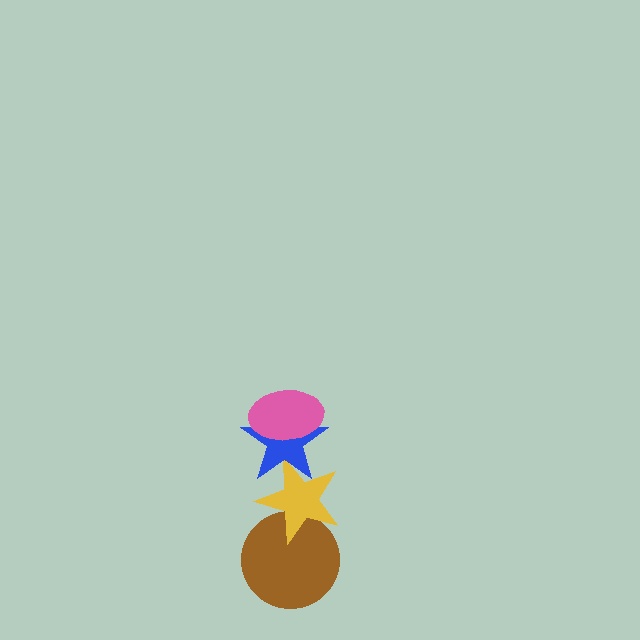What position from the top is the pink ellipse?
The pink ellipse is 1st from the top.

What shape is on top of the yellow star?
The blue star is on top of the yellow star.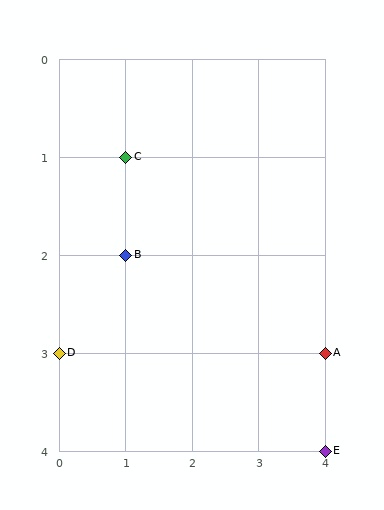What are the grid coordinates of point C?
Point C is at grid coordinates (1, 1).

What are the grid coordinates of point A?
Point A is at grid coordinates (4, 3).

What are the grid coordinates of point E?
Point E is at grid coordinates (4, 4).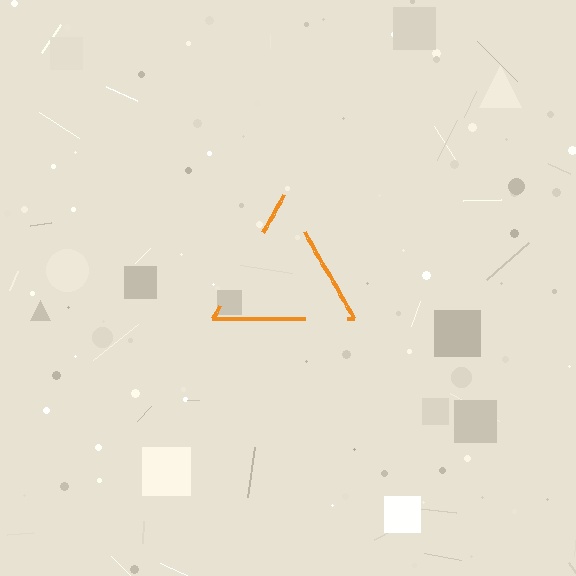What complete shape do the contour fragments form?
The contour fragments form a triangle.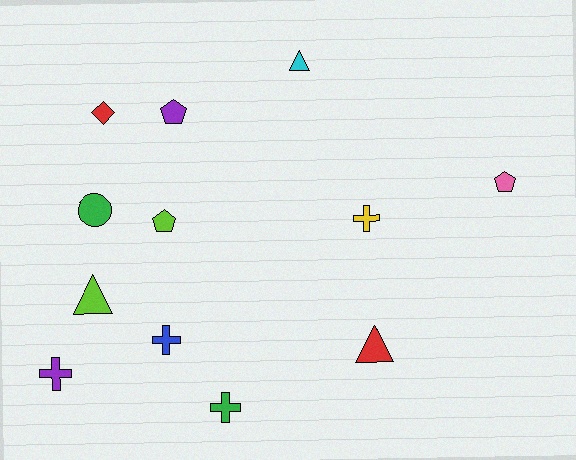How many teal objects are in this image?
There are no teal objects.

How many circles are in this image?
There is 1 circle.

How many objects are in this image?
There are 12 objects.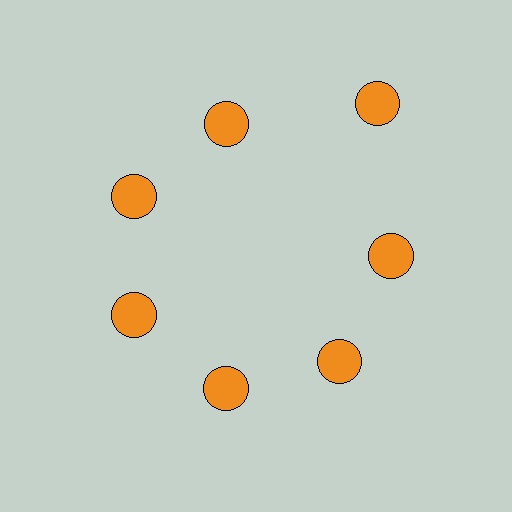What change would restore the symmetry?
The symmetry would be restored by moving it inward, back onto the ring so that all 7 circles sit at equal angles and equal distance from the center.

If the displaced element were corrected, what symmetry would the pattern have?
It would have 7-fold rotational symmetry — the pattern would map onto itself every 51 degrees.